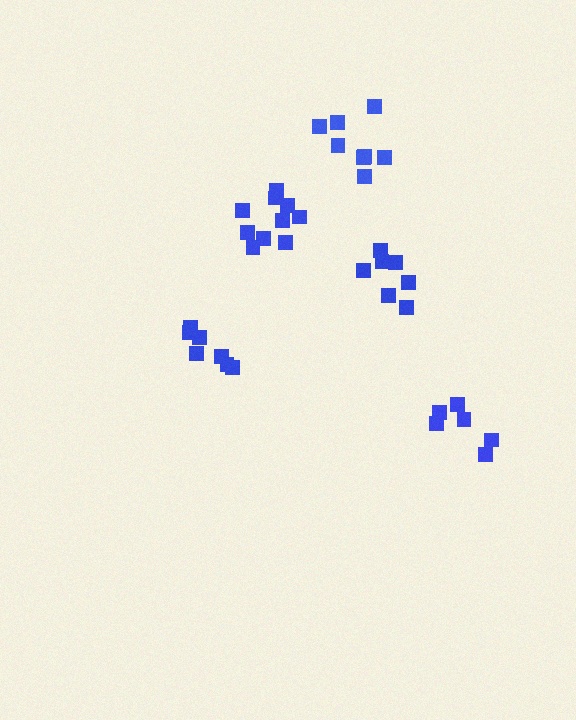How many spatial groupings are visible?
There are 5 spatial groupings.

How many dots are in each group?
Group 1: 10 dots, Group 2: 7 dots, Group 3: 6 dots, Group 4: 8 dots, Group 5: 7 dots (38 total).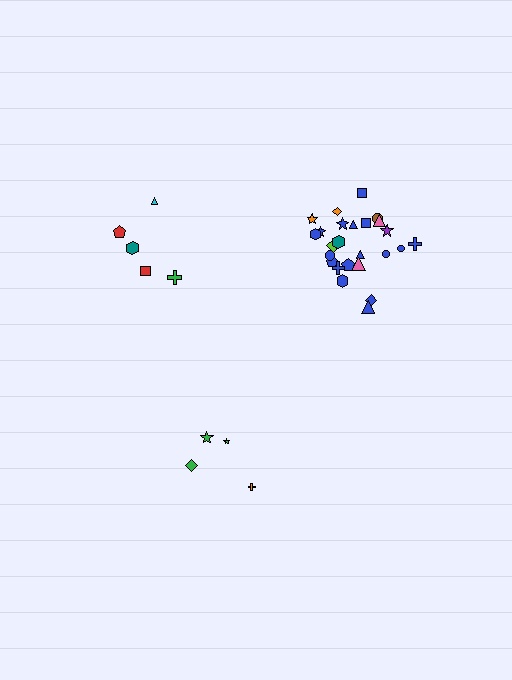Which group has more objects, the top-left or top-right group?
The top-right group.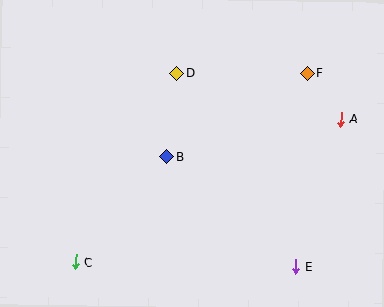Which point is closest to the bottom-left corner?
Point C is closest to the bottom-left corner.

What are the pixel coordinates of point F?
Point F is at (308, 73).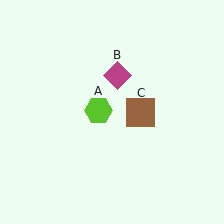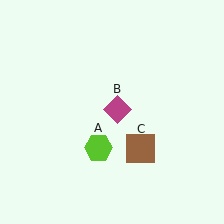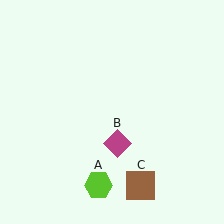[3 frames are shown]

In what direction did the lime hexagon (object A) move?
The lime hexagon (object A) moved down.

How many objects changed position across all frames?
3 objects changed position: lime hexagon (object A), magenta diamond (object B), brown square (object C).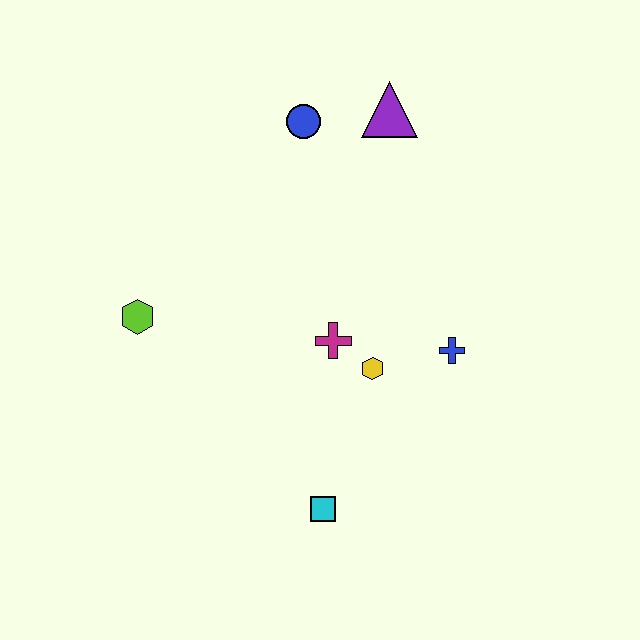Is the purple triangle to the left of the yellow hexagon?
No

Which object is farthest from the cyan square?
The purple triangle is farthest from the cyan square.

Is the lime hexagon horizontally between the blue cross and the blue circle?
No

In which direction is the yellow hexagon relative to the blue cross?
The yellow hexagon is to the left of the blue cross.